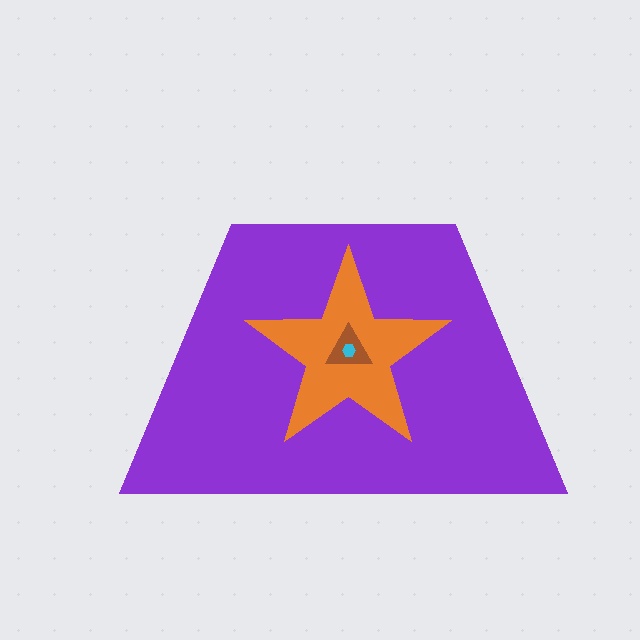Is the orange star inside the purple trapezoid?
Yes.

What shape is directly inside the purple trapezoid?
The orange star.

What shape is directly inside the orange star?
The brown triangle.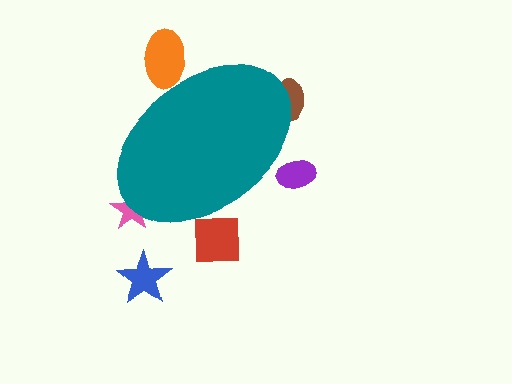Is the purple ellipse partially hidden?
Yes, the purple ellipse is partially hidden behind the teal ellipse.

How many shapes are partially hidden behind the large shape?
5 shapes are partially hidden.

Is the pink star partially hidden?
Yes, the pink star is partially hidden behind the teal ellipse.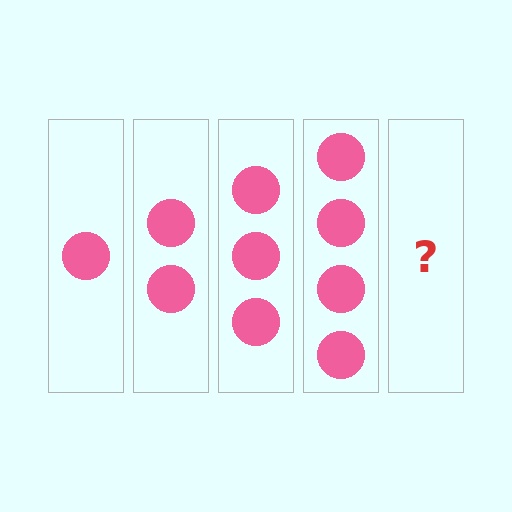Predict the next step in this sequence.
The next step is 5 circles.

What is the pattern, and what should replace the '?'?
The pattern is that each step adds one more circle. The '?' should be 5 circles.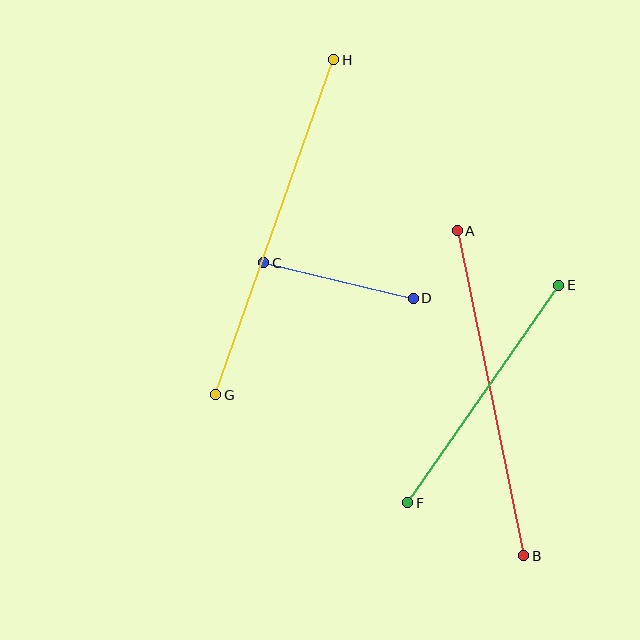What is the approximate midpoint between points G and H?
The midpoint is at approximately (275, 227) pixels.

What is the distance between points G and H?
The distance is approximately 355 pixels.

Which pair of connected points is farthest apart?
Points G and H are farthest apart.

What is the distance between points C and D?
The distance is approximately 154 pixels.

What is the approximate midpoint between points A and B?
The midpoint is at approximately (491, 393) pixels.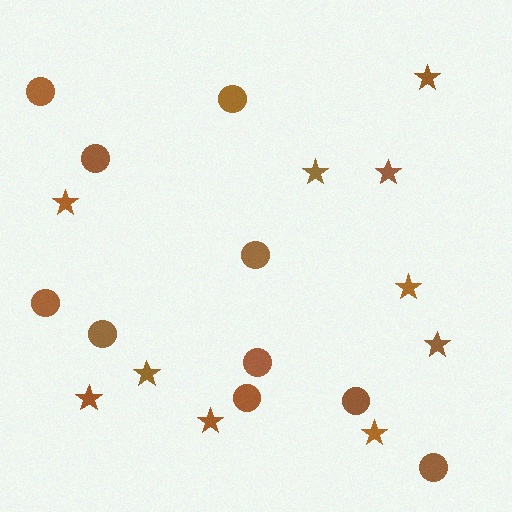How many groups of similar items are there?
There are 2 groups: one group of stars (10) and one group of circles (10).